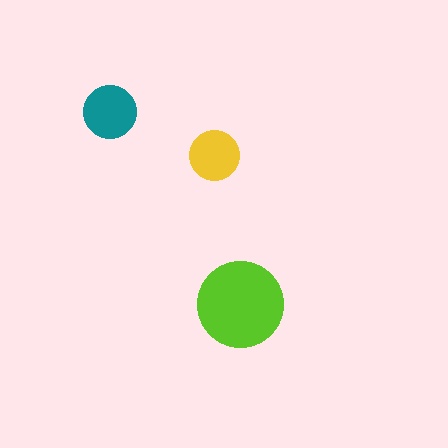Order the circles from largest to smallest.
the lime one, the teal one, the yellow one.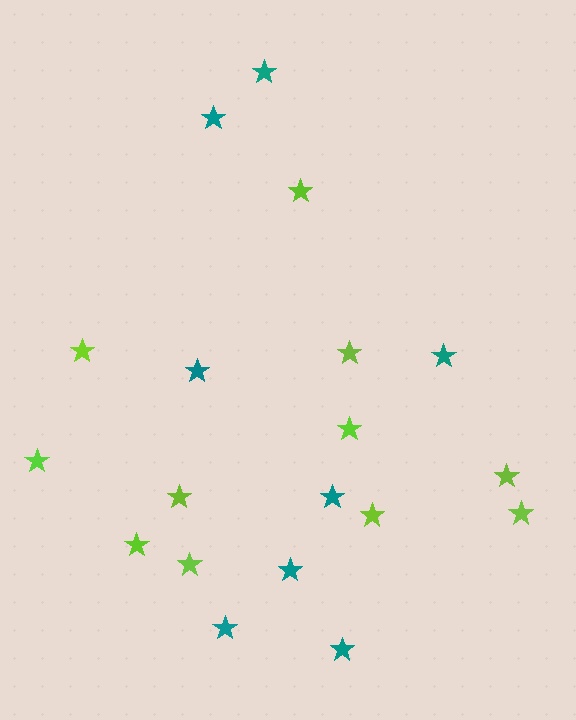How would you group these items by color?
There are 2 groups: one group of lime stars (11) and one group of teal stars (8).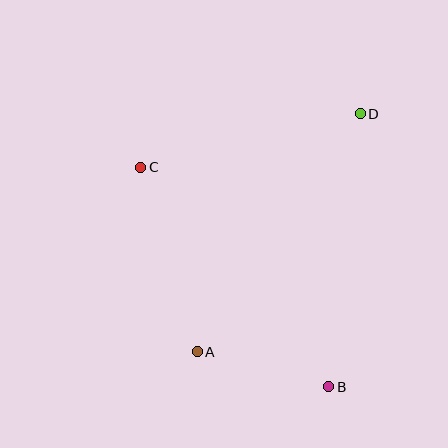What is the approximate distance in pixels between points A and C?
The distance between A and C is approximately 193 pixels.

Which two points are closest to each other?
Points A and B are closest to each other.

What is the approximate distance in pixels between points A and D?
The distance between A and D is approximately 288 pixels.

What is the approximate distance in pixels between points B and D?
The distance between B and D is approximately 275 pixels.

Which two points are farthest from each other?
Points B and C are farthest from each other.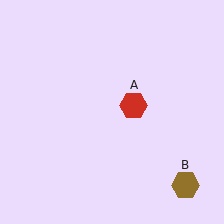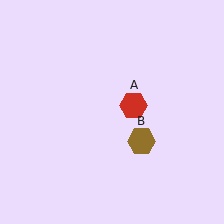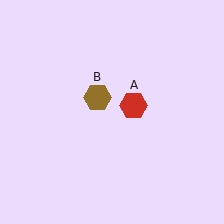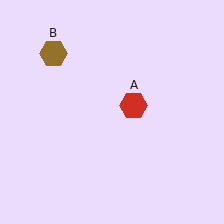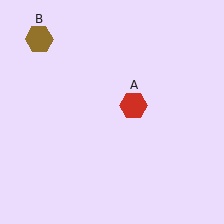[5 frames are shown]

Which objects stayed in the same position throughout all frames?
Red hexagon (object A) remained stationary.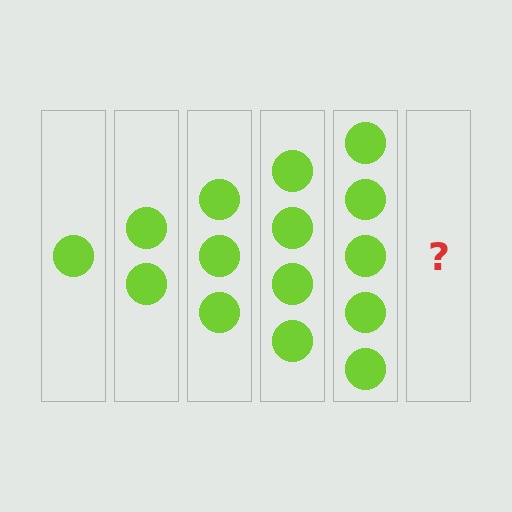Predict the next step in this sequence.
The next step is 6 circles.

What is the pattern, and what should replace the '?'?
The pattern is that each step adds one more circle. The '?' should be 6 circles.